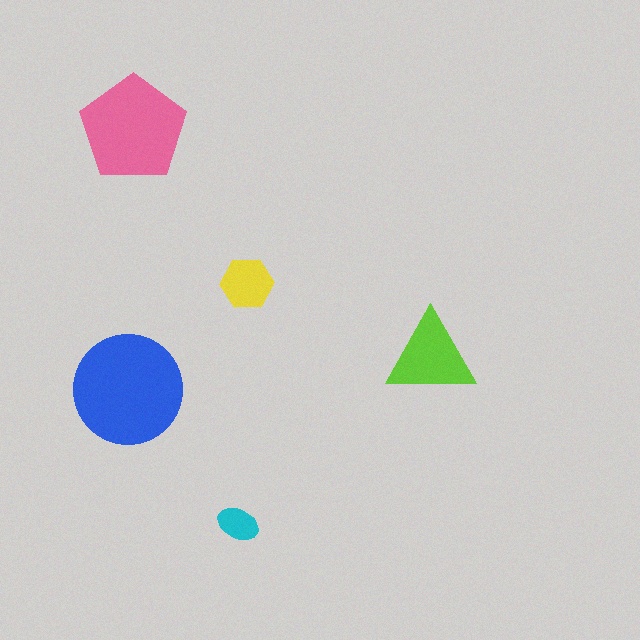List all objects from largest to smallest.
The blue circle, the pink pentagon, the lime triangle, the yellow hexagon, the cyan ellipse.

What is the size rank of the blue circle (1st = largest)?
1st.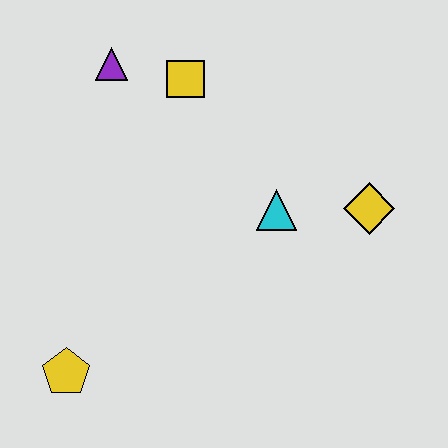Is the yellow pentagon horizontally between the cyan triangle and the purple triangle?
No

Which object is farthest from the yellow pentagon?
The yellow diamond is farthest from the yellow pentagon.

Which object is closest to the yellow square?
The purple triangle is closest to the yellow square.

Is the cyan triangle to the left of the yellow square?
No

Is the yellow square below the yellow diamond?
No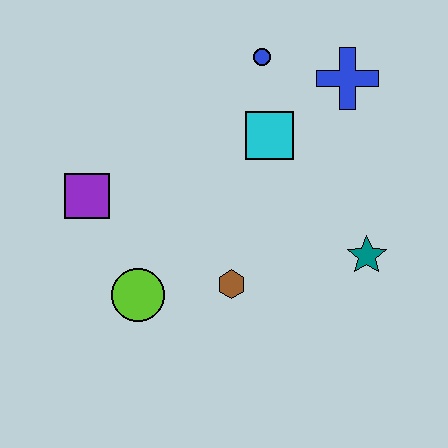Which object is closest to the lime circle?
The brown hexagon is closest to the lime circle.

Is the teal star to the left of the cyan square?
No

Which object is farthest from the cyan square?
The lime circle is farthest from the cyan square.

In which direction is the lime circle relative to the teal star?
The lime circle is to the left of the teal star.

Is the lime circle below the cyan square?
Yes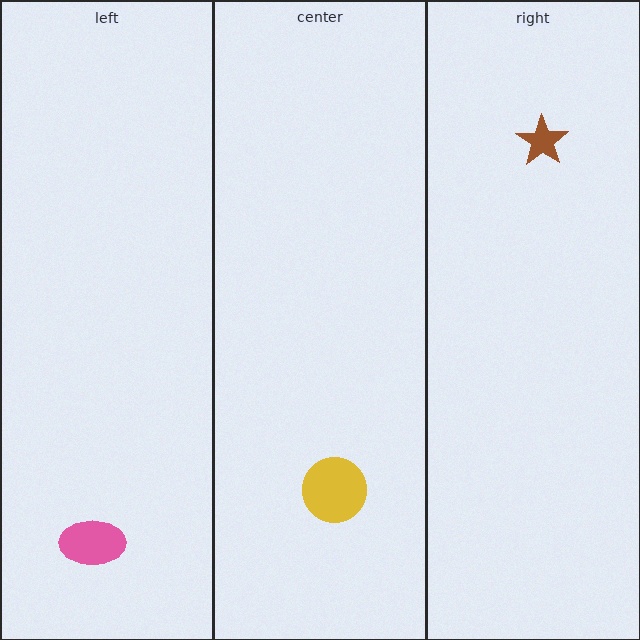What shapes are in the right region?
The brown star.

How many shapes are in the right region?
1.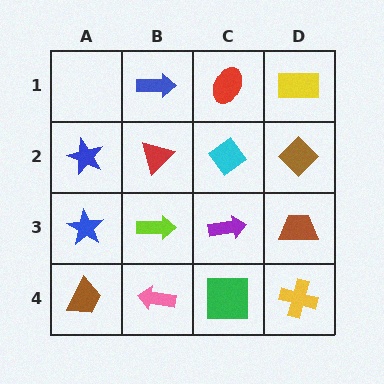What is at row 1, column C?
A red ellipse.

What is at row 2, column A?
A blue star.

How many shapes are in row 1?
3 shapes.